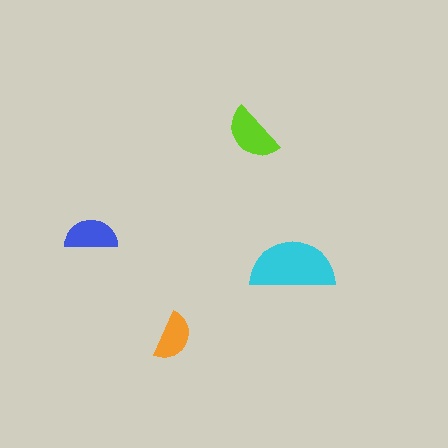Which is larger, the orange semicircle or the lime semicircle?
The lime one.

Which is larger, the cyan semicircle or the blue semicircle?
The cyan one.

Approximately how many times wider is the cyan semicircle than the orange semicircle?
About 1.5 times wider.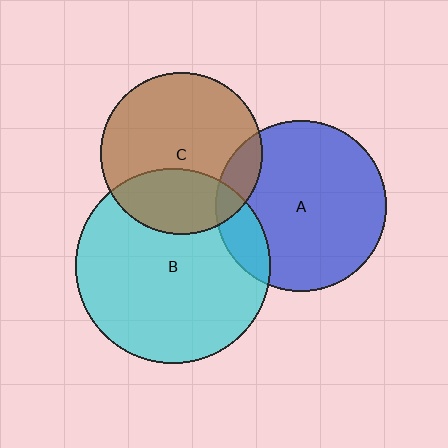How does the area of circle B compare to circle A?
Approximately 1.3 times.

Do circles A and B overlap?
Yes.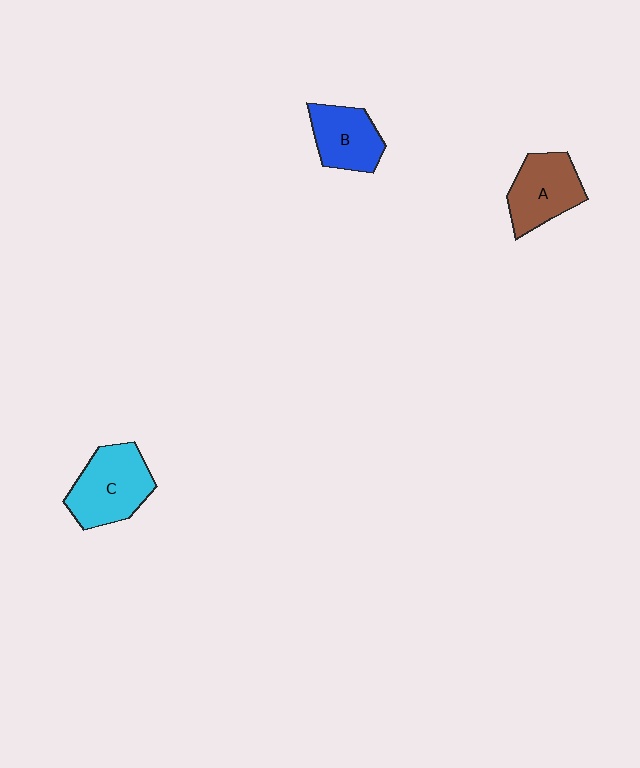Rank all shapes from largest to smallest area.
From largest to smallest: C (cyan), A (brown), B (blue).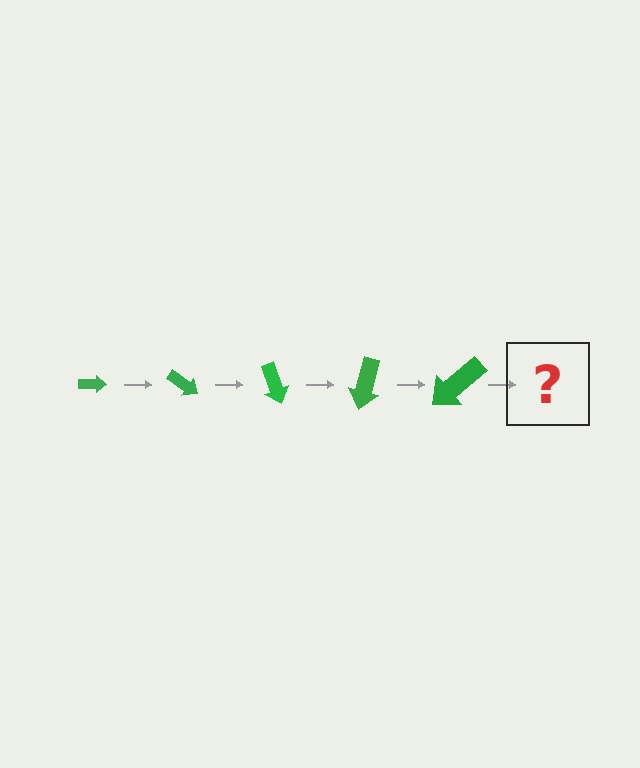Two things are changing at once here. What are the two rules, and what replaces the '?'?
The two rules are that the arrow grows larger each step and it rotates 35 degrees each step. The '?' should be an arrow, larger than the previous one and rotated 175 degrees from the start.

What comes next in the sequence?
The next element should be an arrow, larger than the previous one and rotated 175 degrees from the start.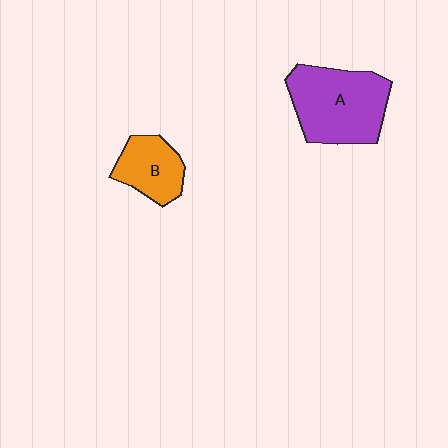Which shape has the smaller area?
Shape B (orange).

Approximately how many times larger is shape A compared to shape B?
Approximately 1.9 times.